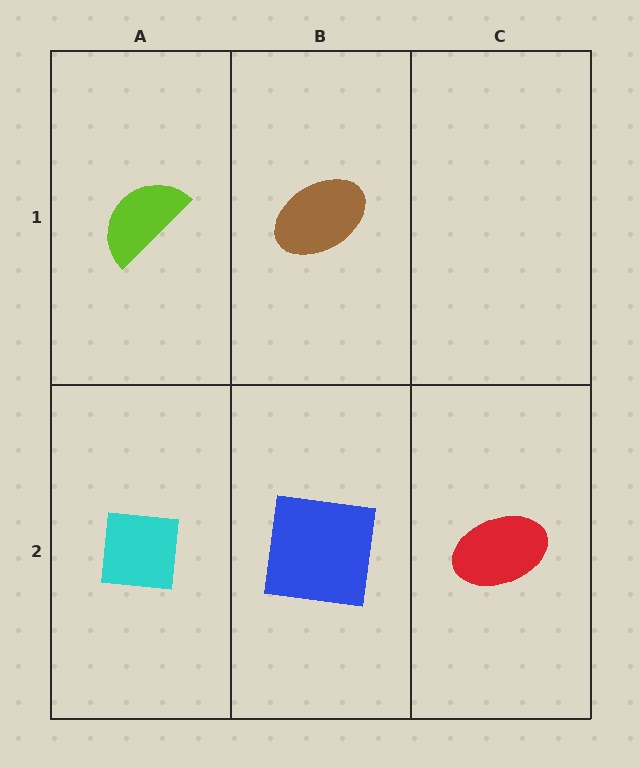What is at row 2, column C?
A red ellipse.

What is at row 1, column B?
A brown ellipse.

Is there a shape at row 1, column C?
No, that cell is empty.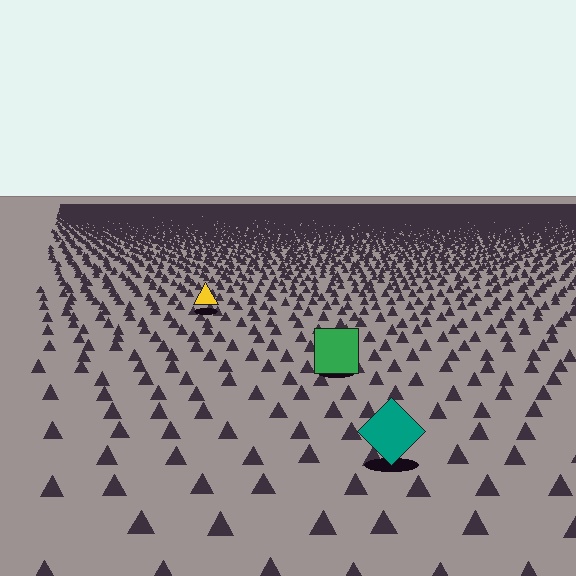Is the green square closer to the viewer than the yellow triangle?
Yes. The green square is closer — you can tell from the texture gradient: the ground texture is coarser near it.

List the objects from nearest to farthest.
From nearest to farthest: the teal diamond, the green square, the yellow triangle.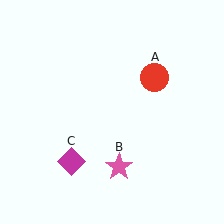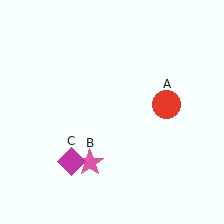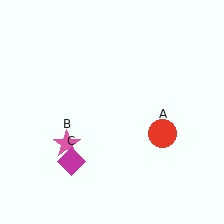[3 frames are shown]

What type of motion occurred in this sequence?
The red circle (object A), pink star (object B) rotated clockwise around the center of the scene.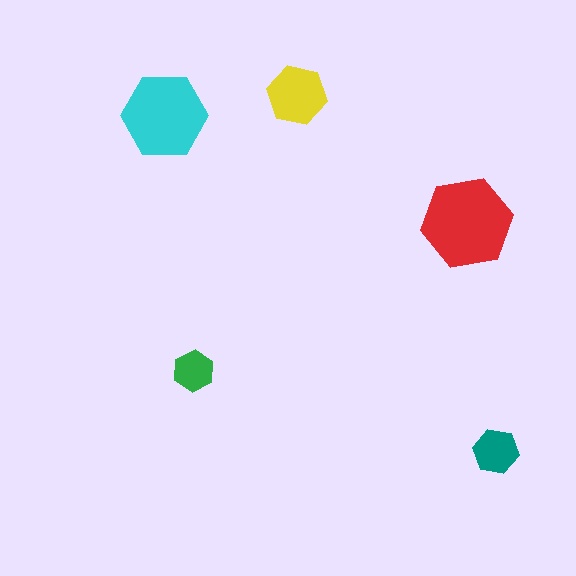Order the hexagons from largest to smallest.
the red one, the cyan one, the yellow one, the teal one, the green one.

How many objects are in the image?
There are 5 objects in the image.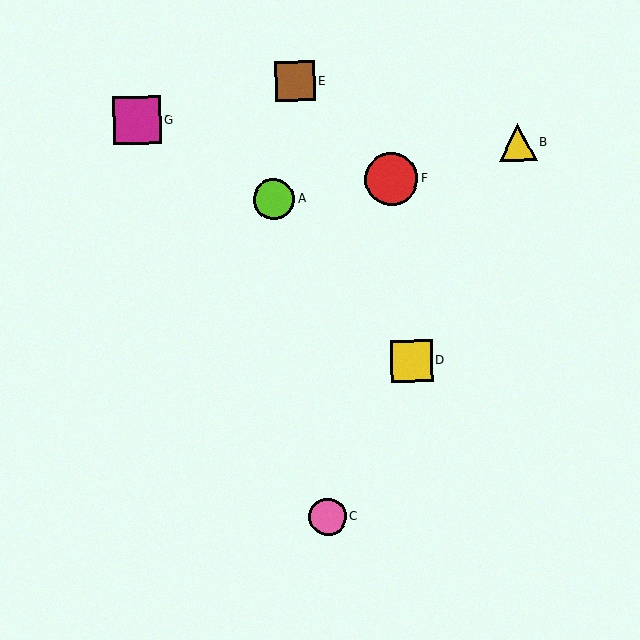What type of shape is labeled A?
Shape A is a lime circle.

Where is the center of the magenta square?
The center of the magenta square is at (137, 121).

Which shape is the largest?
The red circle (labeled F) is the largest.